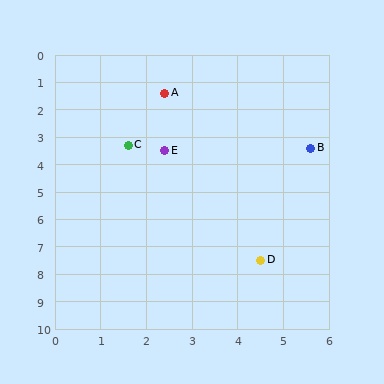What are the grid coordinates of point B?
Point B is at approximately (5.6, 3.4).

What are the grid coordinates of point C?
Point C is at approximately (1.6, 3.3).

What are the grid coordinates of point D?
Point D is at approximately (4.5, 7.5).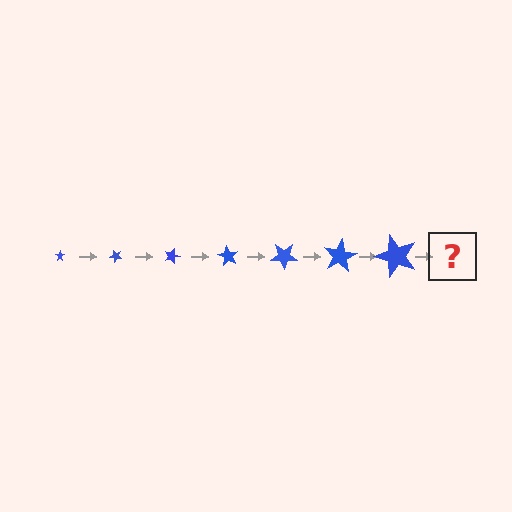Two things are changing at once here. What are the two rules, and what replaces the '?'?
The two rules are that the star grows larger each step and it rotates 45 degrees each step. The '?' should be a star, larger than the previous one and rotated 315 degrees from the start.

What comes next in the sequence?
The next element should be a star, larger than the previous one and rotated 315 degrees from the start.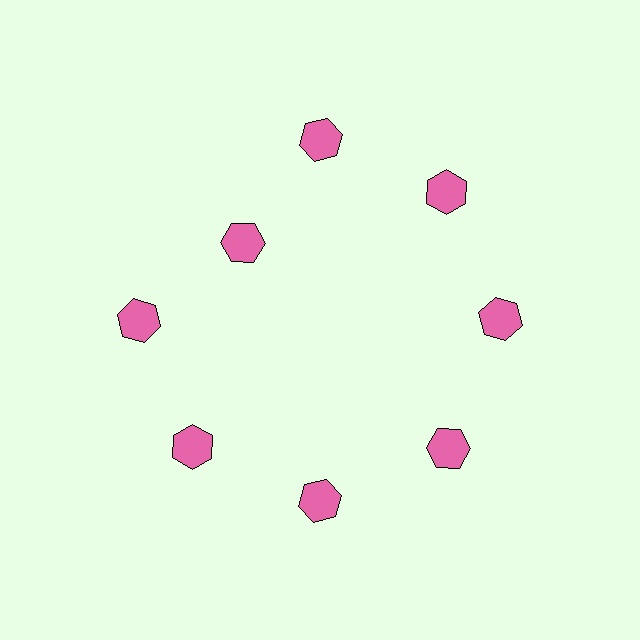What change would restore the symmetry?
The symmetry would be restored by moving it outward, back onto the ring so that all 8 hexagons sit at equal angles and equal distance from the center.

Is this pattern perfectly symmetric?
No. The 8 pink hexagons are arranged in a ring, but one element near the 10 o'clock position is pulled inward toward the center, breaking the 8-fold rotational symmetry.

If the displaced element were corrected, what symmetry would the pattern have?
It would have 8-fold rotational symmetry — the pattern would map onto itself every 45 degrees.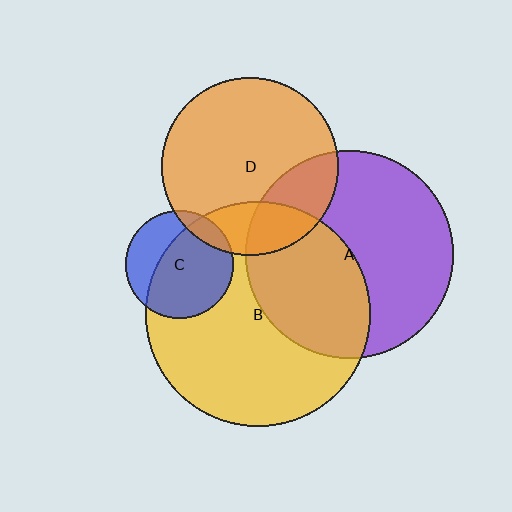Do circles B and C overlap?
Yes.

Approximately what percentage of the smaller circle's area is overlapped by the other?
Approximately 65%.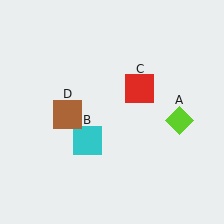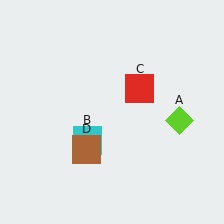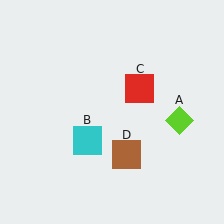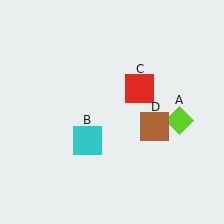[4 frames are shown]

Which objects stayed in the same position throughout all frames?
Lime diamond (object A) and cyan square (object B) and red square (object C) remained stationary.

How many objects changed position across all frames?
1 object changed position: brown square (object D).